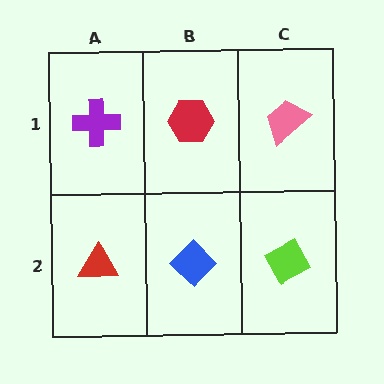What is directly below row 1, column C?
A lime diamond.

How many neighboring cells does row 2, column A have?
2.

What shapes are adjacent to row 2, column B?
A red hexagon (row 1, column B), a red triangle (row 2, column A), a lime diamond (row 2, column C).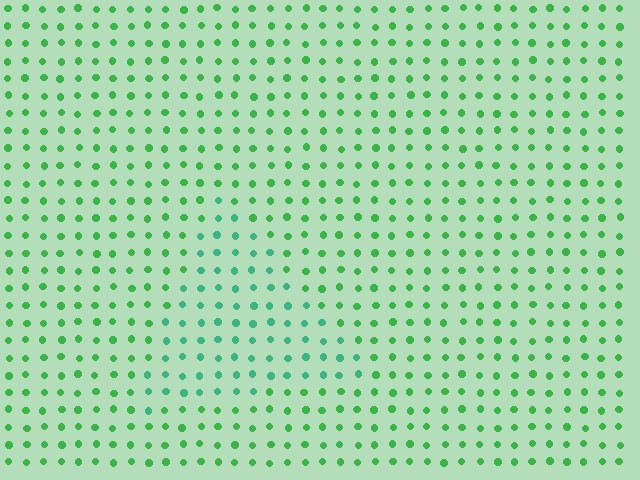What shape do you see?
I see a triangle.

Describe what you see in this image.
The image is filled with small green elements in a uniform arrangement. A triangle-shaped region is visible where the elements are tinted to a slightly different hue, forming a subtle color boundary.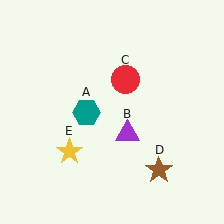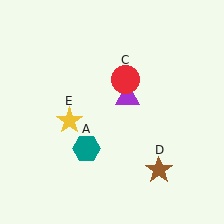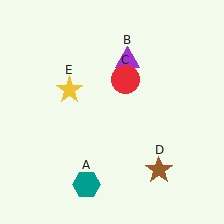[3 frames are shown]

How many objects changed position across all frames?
3 objects changed position: teal hexagon (object A), purple triangle (object B), yellow star (object E).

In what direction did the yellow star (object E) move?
The yellow star (object E) moved up.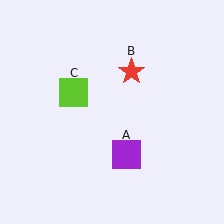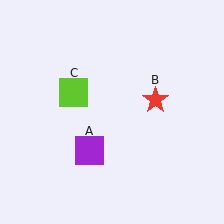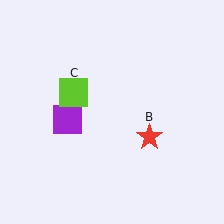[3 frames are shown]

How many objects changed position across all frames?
2 objects changed position: purple square (object A), red star (object B).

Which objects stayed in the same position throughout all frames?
Lime square (object C) remained stationary.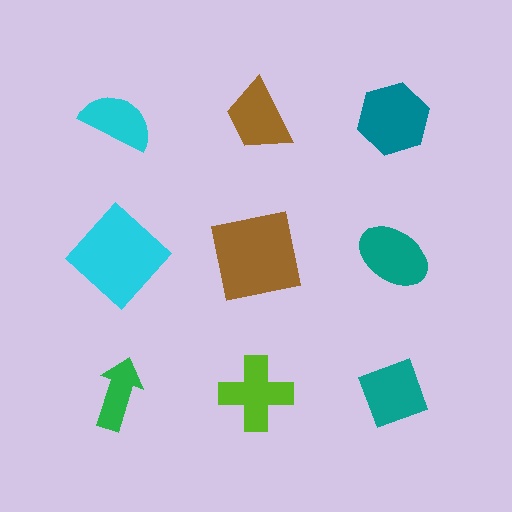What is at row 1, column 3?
A teal hexagon.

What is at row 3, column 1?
A green arrow.